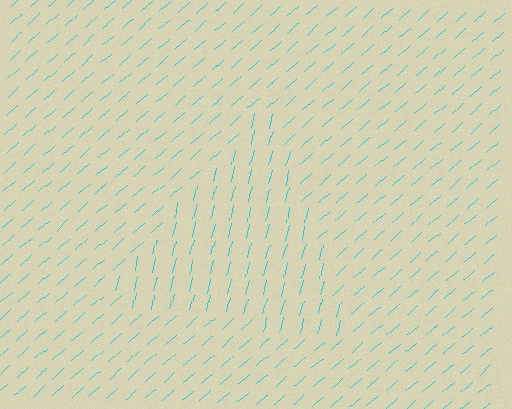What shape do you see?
I see a triangle.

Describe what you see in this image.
The image is filled with small cyan line segments. A triangle region in the image has lines oriented differently from the surrounding lines, creating a visible texture boundary.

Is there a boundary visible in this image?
Yes, there is a texture boundary formed by a change in line orientation.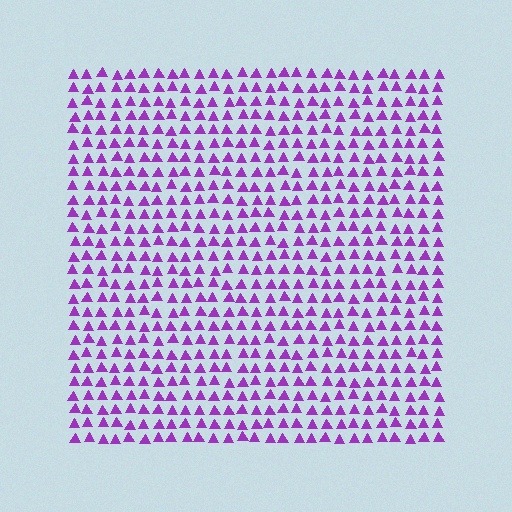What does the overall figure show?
The overall figure shows a square.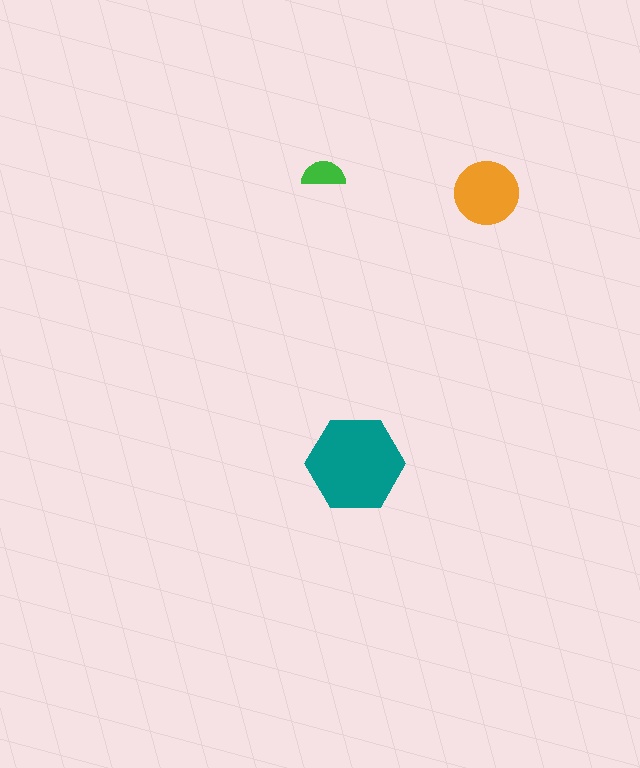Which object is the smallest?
The green semicircle.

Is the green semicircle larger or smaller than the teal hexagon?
Smaller.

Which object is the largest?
The teal hexagon.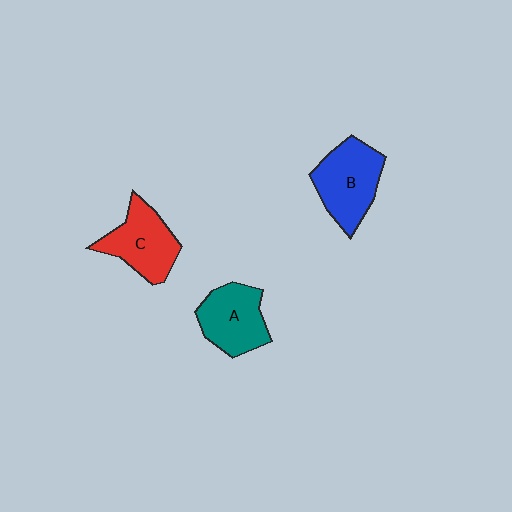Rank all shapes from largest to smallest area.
From largest to smallest: B (blue), C (red), A (teal).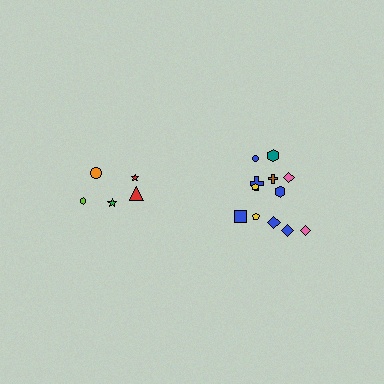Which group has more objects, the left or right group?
The right group.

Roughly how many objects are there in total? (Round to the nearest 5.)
Roughly 15 objects in total.